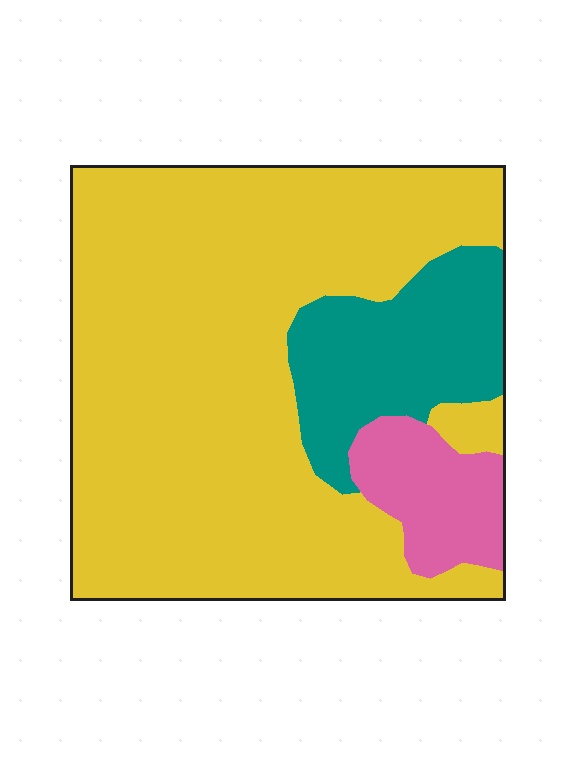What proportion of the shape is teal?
Teal covers about 15% of the shape.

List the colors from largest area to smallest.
From largest to smallest: yellow, teal, pink.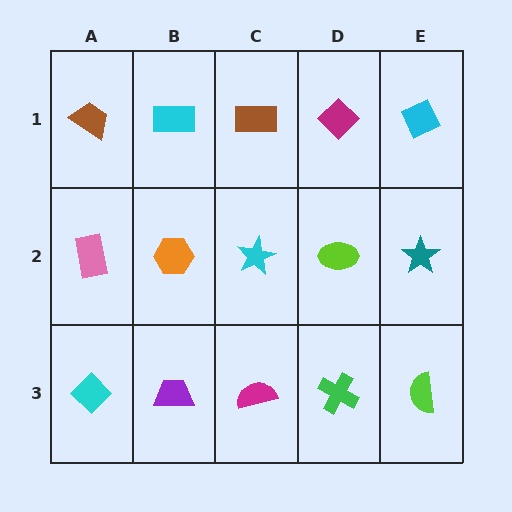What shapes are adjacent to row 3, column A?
A pink rectangle (row 2, column A), a purple trapezoid (row 3, column B).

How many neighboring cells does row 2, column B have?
4.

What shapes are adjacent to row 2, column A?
A brown trapezoid (row 1, column A), a cyan diamond (row 3, column A), an orange hexagon (row 2, column B).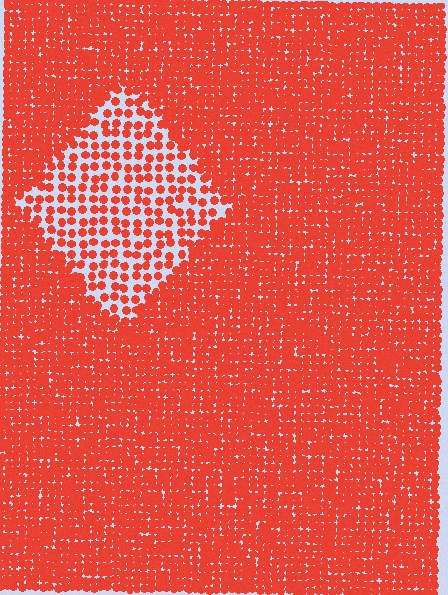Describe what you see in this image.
The image contains small red elements arranged at two different densities. A diamond-shaped region is visible where the elements are less densely packed than the surrounding area.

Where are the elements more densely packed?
The elements are more densely packed outside the diamond boundary.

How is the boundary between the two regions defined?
The boundary is defined by a change in element density (approximately 2.3x ratio). All elements are the same color, size, and shape.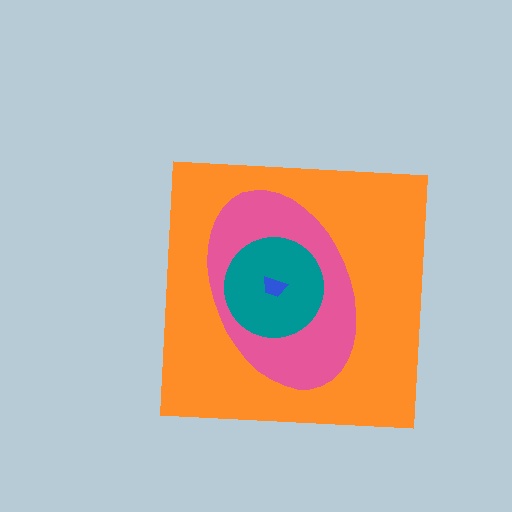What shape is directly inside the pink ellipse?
The teal circle.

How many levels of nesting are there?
4.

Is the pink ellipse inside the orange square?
Yes.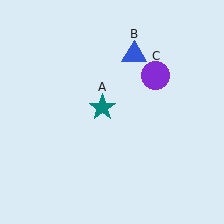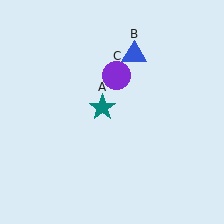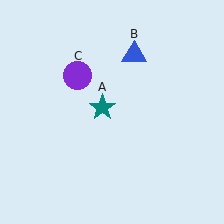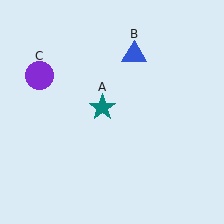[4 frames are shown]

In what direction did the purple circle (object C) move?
The purple circle (object C) moved left.